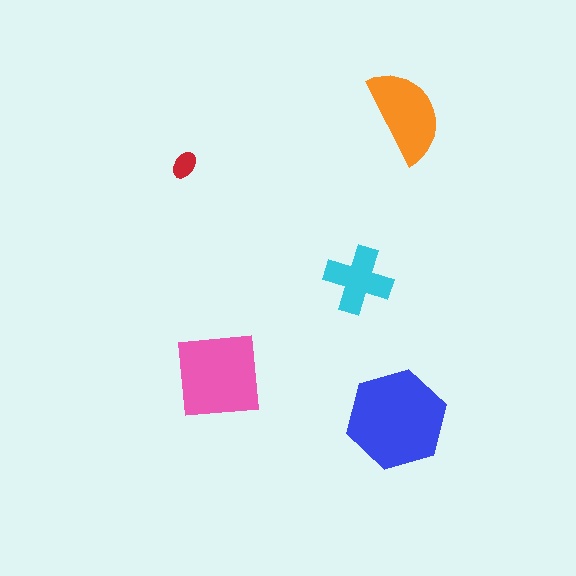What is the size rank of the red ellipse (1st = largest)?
5th.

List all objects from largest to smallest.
The blue hexagon, the pink square, the orange semicircle, the cyan cross, the red ellipse.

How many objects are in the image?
There are 5 objects in the image.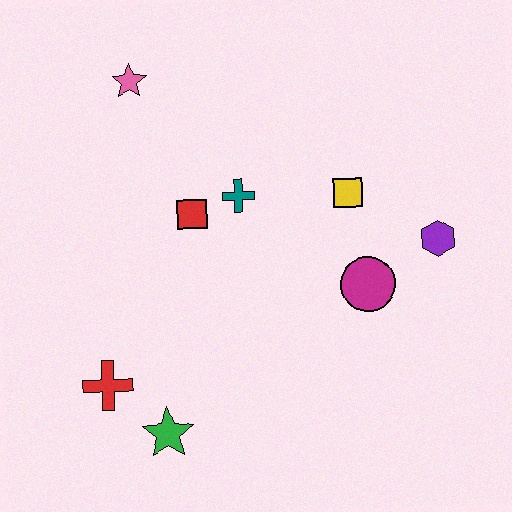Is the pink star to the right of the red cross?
Yes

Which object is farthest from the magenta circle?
The pink star is farthest from the magenta circle.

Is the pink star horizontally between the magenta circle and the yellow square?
No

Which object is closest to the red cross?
The green star is closest to the red cross.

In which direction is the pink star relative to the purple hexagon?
The pink star is to the left of the purple hexagon.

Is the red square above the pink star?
No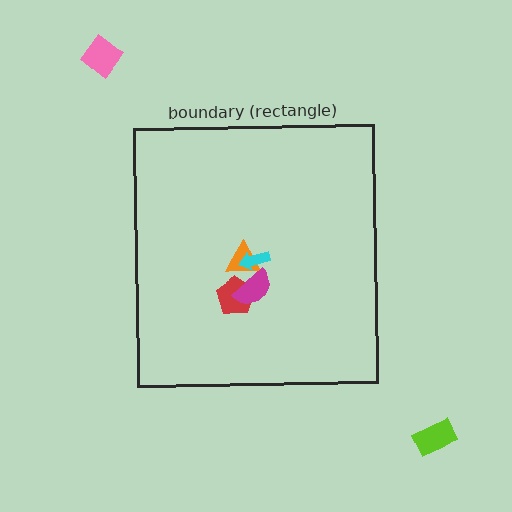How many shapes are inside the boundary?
4 inside, 2 outside.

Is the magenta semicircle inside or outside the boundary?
Inside.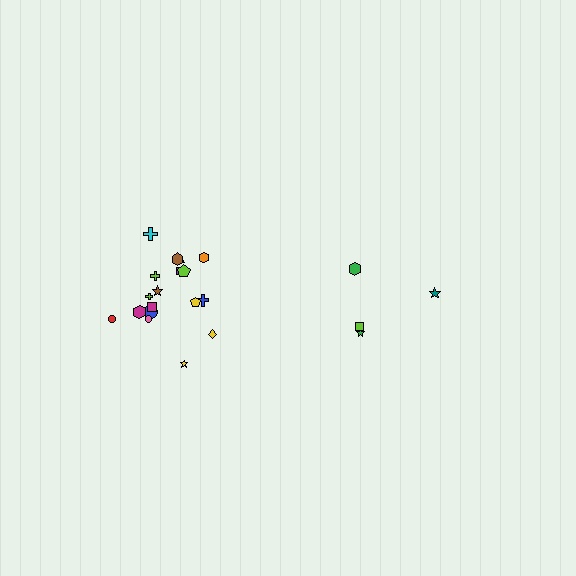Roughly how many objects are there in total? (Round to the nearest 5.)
Roughly 20 objects in total.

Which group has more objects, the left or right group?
The left group.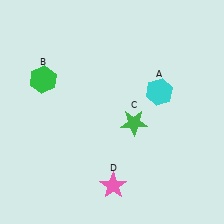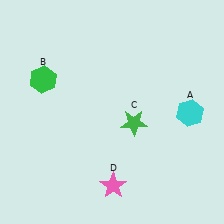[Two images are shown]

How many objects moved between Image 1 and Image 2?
1 object moved between the two images.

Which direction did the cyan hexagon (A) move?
The cyan hexagon (A) moved right.